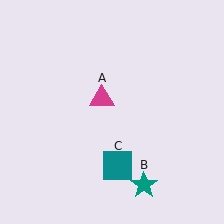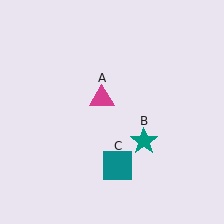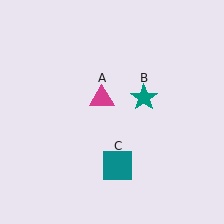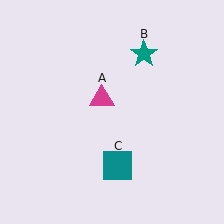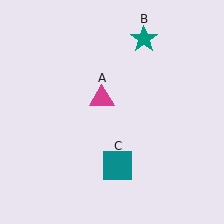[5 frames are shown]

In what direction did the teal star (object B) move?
The teal star (object B) moved up.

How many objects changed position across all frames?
1 object changed position: teal star (object B).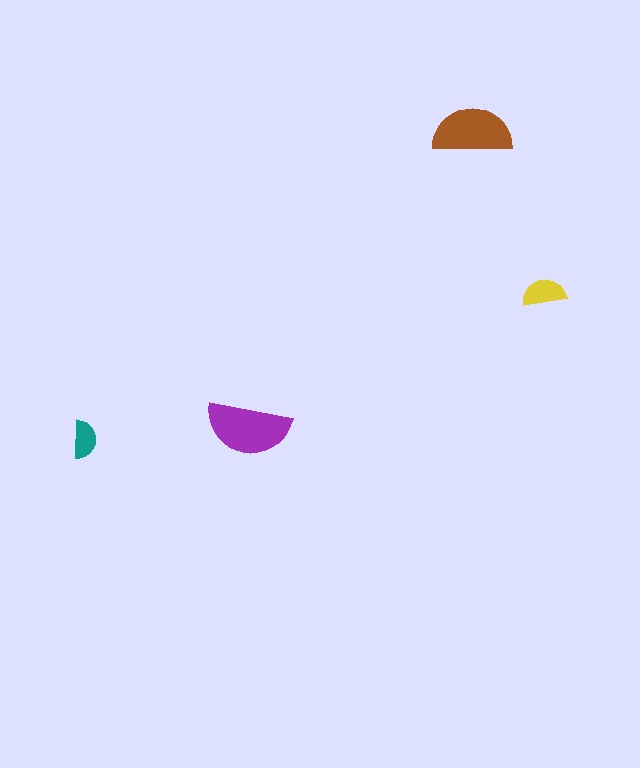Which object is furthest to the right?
The yellow semicircle is rightmost.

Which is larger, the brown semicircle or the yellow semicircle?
The brown one.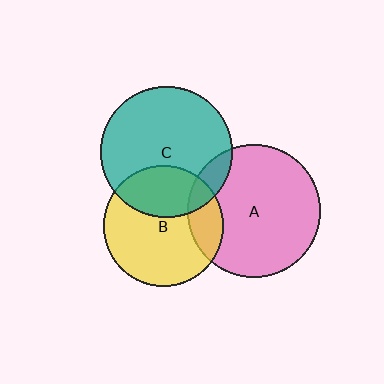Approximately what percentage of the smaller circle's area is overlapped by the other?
Approximately 20%.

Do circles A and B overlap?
Yes.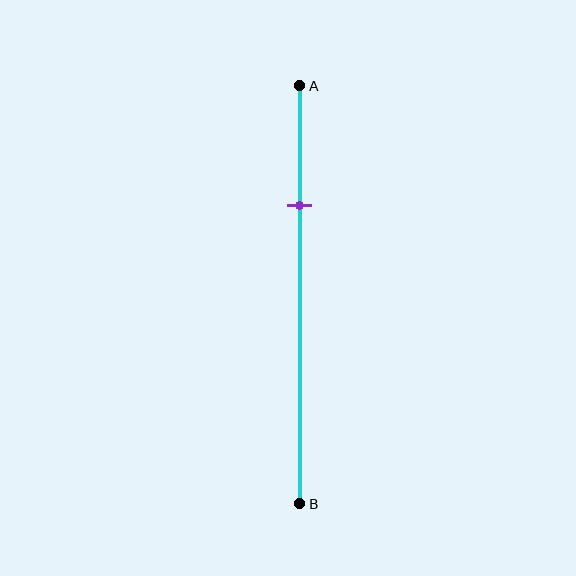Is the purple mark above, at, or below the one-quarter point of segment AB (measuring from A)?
The purple mark is below the one-quarter point of segment AB.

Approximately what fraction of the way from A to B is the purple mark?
The purple mark is approximately 30% of the way from A to B.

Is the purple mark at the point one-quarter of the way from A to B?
No, the mark is at about 30% from A, not at the 25% one-quarter point.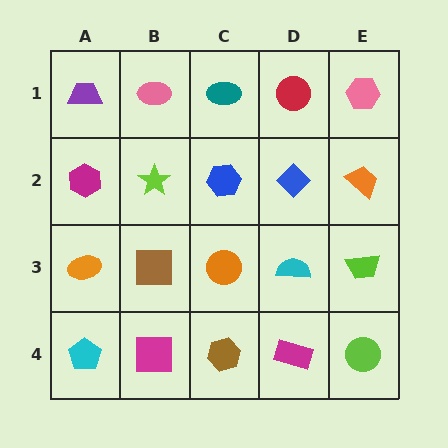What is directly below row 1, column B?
A lime star.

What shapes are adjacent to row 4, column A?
An orange ellipse (row 3, column A), a magenta square (row 4, column B).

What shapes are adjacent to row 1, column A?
A magenta hexagon (row 2, column A), a pink ellipse (row 1, column B).